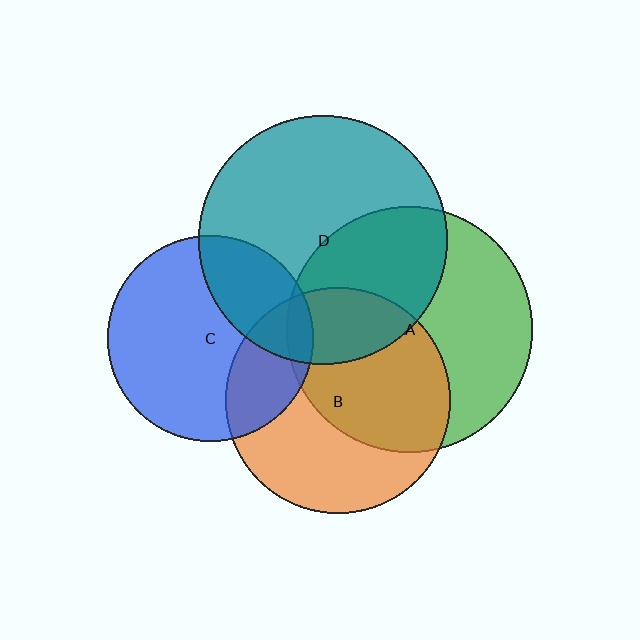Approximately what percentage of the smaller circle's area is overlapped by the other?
Approximately 25%.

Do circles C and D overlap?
Yes.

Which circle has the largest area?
Circle D (teal).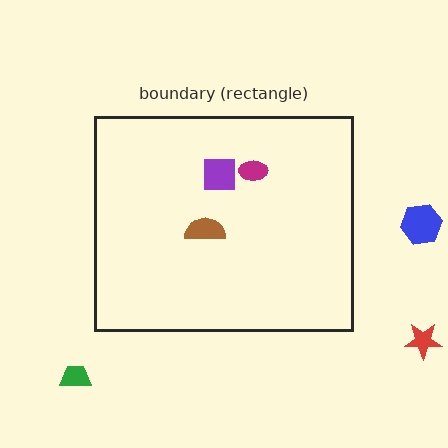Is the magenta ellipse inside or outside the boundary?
Inside.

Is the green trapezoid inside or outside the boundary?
Outside.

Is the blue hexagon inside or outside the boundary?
Outside.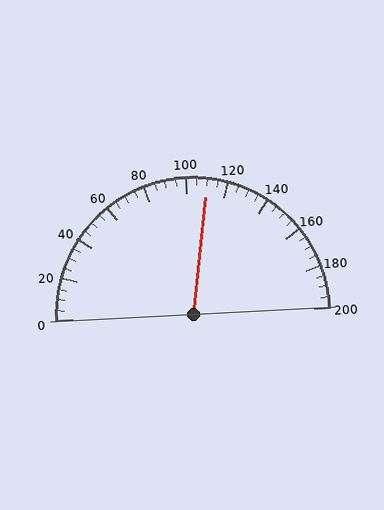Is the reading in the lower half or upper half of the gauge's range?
The reading is in the upper half of the range (0 to 200).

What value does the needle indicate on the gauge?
The needle indicates approximately 110.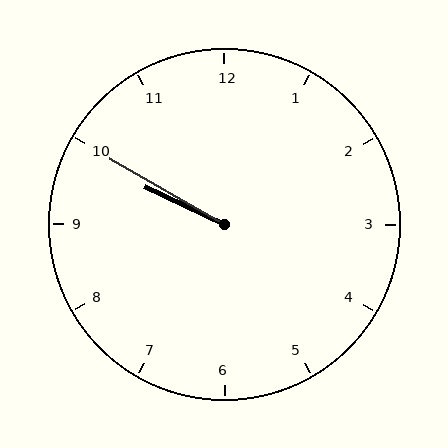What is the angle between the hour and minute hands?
Approximately 5 degrees.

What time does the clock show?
9:50.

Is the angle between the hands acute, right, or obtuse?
It is acute.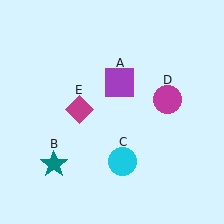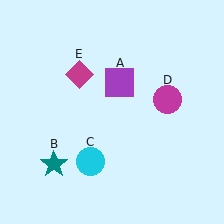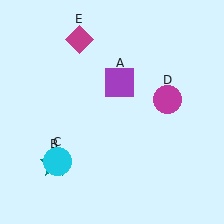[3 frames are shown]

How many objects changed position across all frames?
2 objects changed position: cyan circle (object C), magenta diamond (object E).